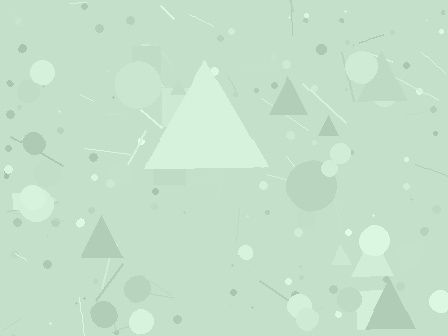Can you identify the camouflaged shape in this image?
The camouflaged shape is a triangle.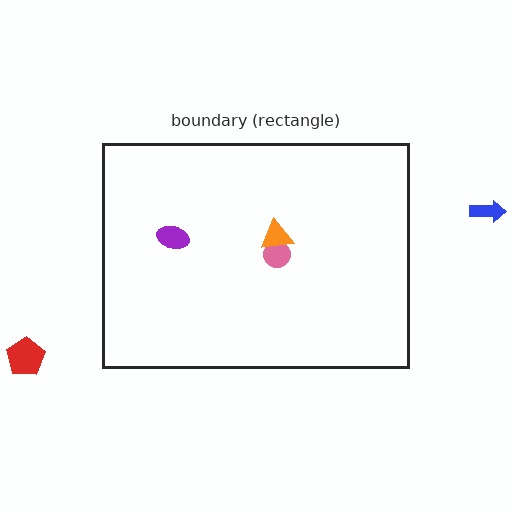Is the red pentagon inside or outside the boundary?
Outside.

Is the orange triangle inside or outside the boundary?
Inside.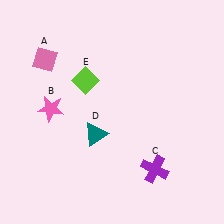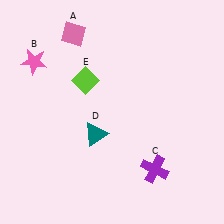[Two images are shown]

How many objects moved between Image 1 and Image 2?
2 objects moved between the two images.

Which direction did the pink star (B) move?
The pink star (B) moved up.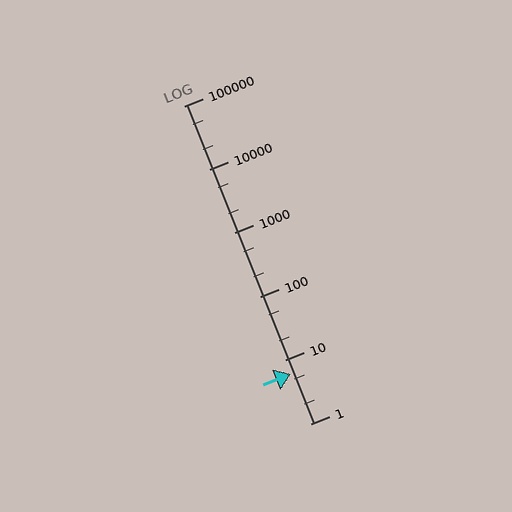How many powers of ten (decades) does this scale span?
The scale spans 5 decades, from 1 to 100000.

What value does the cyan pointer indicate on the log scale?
The pointer indicates approximately 6.1.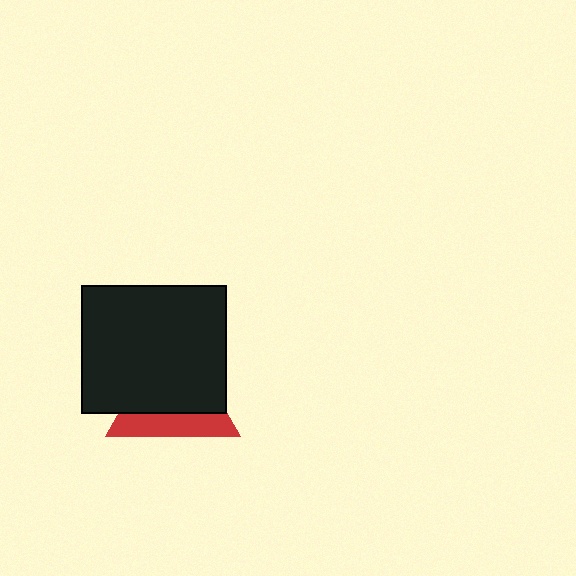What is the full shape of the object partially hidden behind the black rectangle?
The partially hidden object is a red triangle.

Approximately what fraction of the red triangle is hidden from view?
Roughly 64% of the red triangle is hidden behind the black rectangle.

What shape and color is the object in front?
The object in front is a black rectangle.